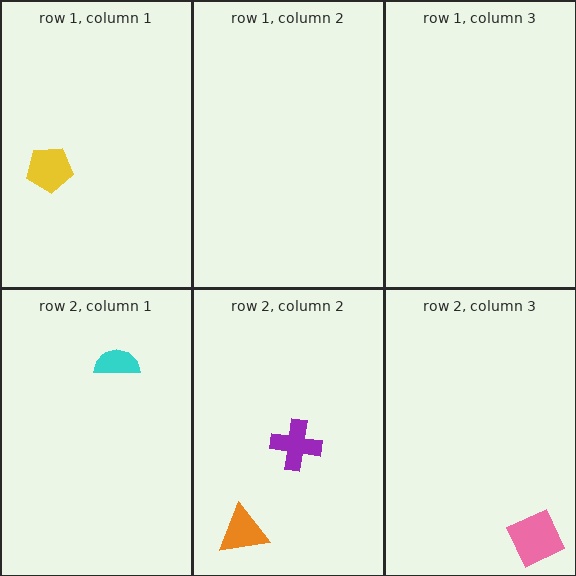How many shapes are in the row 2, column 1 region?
1.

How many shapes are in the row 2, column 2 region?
2.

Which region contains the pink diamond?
The row 2, column 3 region.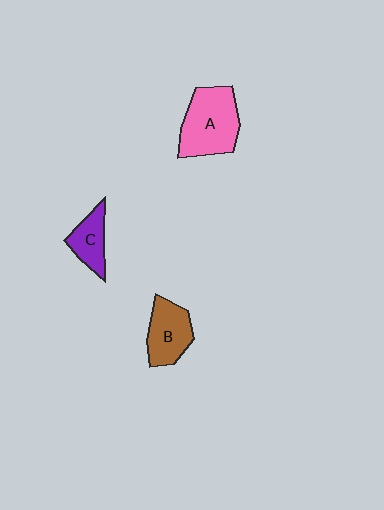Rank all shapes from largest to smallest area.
From largest to smallest: A (pink), B (brown), C (purple).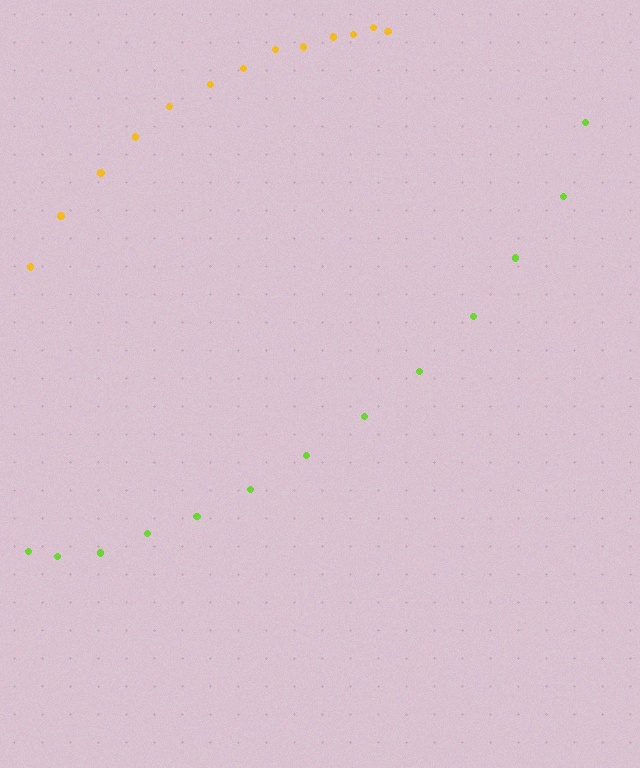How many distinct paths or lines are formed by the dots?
There are 2 distinct paths.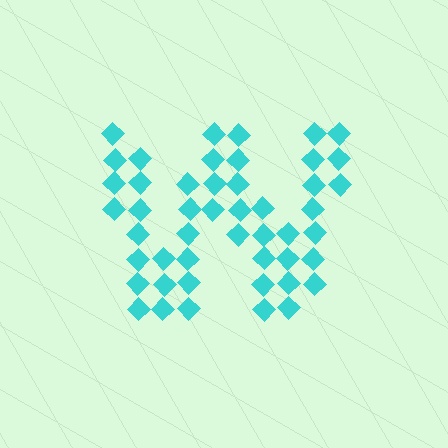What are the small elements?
The small elements are diamonds.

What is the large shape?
The large shape is the letter W.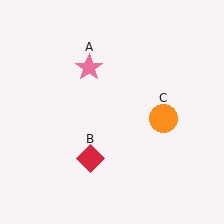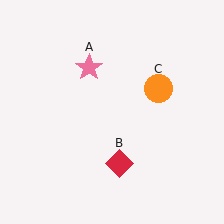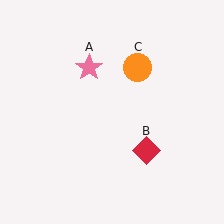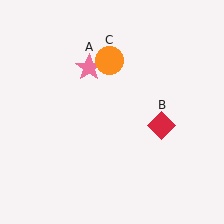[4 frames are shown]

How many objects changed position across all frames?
2 objects changed position: red diamond (object B), orange circle (object C).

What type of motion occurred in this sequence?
The red diamond (object B), orange circle (object C) rotated counterclockwise around the center of the scene.